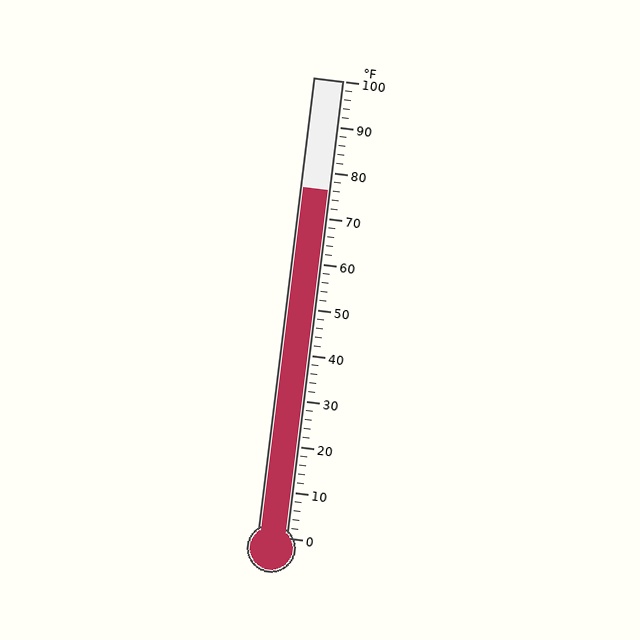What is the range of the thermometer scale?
The thermometer scale ranges from 0°F to 100°F.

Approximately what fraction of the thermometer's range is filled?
The thermometer is filled to approximately 75% of its range.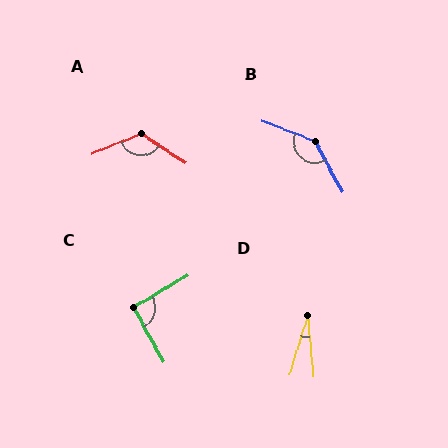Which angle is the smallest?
D, at approximately 22 degrees.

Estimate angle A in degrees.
Approximately 124 degrees.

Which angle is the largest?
B, at approximately 140 degrees.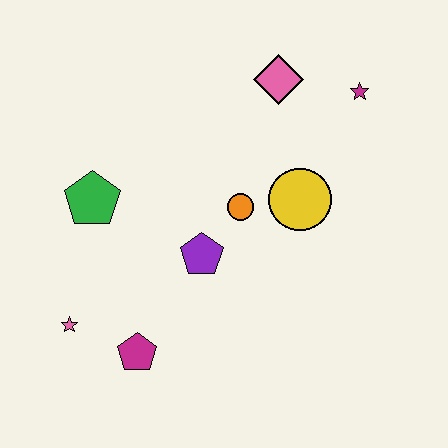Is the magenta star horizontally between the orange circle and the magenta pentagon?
No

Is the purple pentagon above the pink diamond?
No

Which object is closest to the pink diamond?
The magenta star is closest to the pink diamond.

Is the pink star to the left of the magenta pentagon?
Yes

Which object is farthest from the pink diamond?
The pink star is farthest from the pink diamond.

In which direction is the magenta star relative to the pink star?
The magenta star is to the right of the pink star.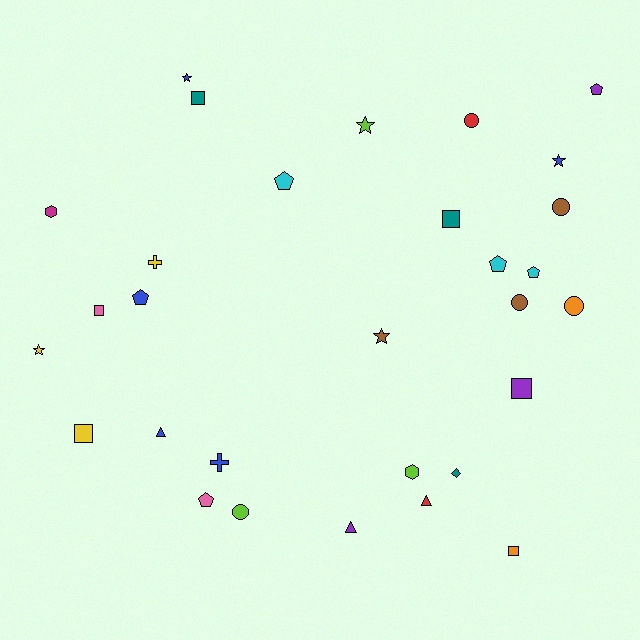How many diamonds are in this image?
There is 1 diamond.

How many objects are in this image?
There are 30 objects.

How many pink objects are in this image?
There are 2 pink objects.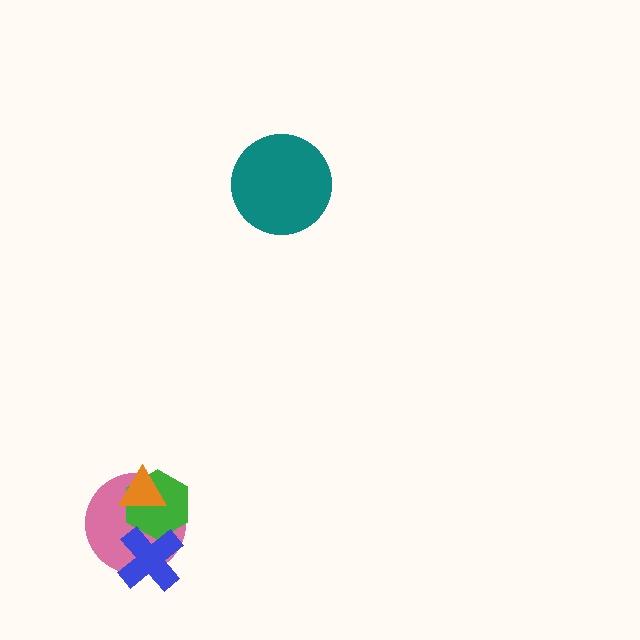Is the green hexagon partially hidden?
Yes, it is partially covered by another shape.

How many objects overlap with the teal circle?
0 objects overlap with the teal circle.